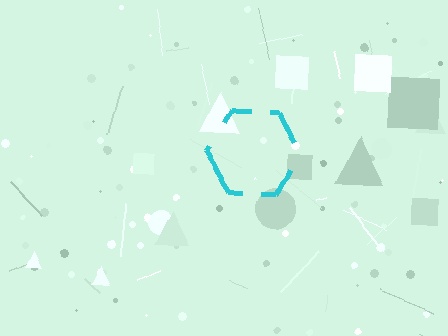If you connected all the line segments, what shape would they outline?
They would outline a hexagon.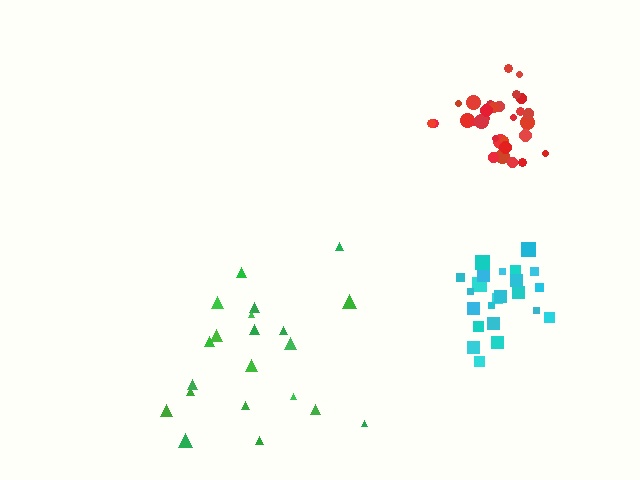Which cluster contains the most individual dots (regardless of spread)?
Red (30).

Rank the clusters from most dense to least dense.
red, cyan, green.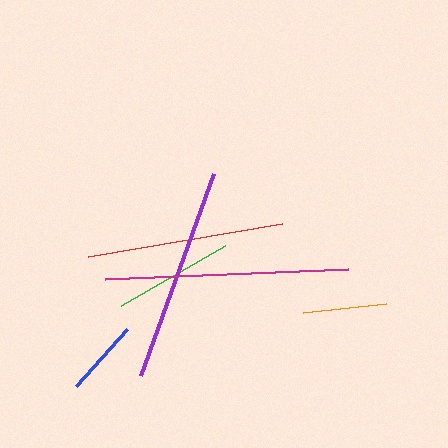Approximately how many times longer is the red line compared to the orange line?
The red line is approximately 2.4 times the length of the orange line.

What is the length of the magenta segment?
The magenta segment is approximately 243 pixels long.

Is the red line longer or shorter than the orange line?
The red line is longer than the orange line.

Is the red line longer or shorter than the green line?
The red line is longer than the green line.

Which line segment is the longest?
The magenta line is the longest at approximately 243 pixels.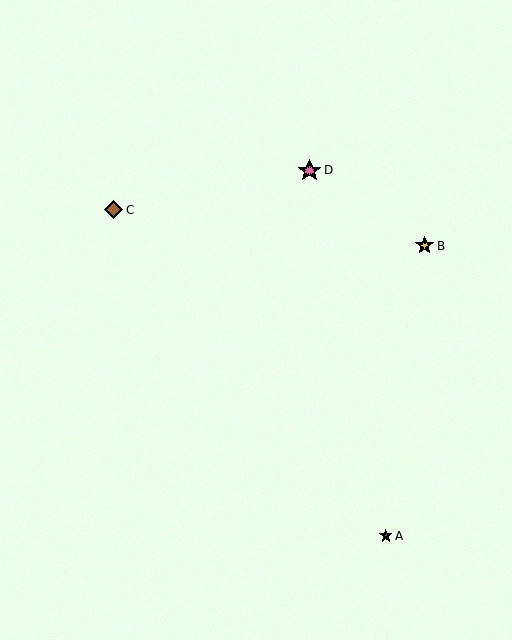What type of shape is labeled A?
Shape A is a magenta star.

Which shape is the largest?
The pink star (labeled D) is the largest.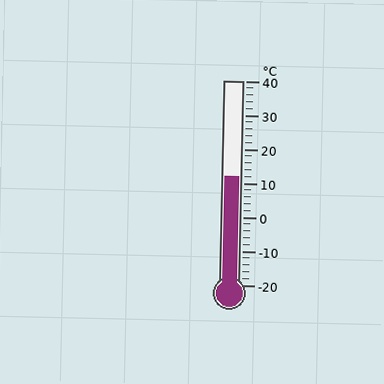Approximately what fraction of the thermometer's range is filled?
The thermometer is filled to approximately 55% of its range.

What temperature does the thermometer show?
The thermometer shows approximately 12°C.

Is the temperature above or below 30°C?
The temperature is below 30°C.